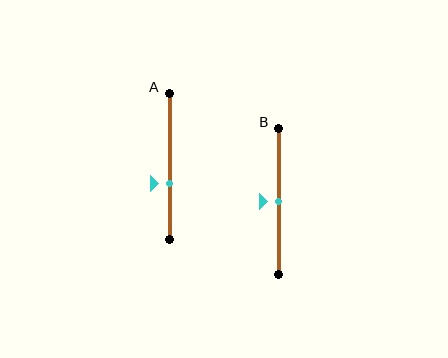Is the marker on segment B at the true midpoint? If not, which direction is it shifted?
Yes, the marker on segment B is at the true midpoint.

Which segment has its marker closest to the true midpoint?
Segment B has its marker closest to the true midpoint.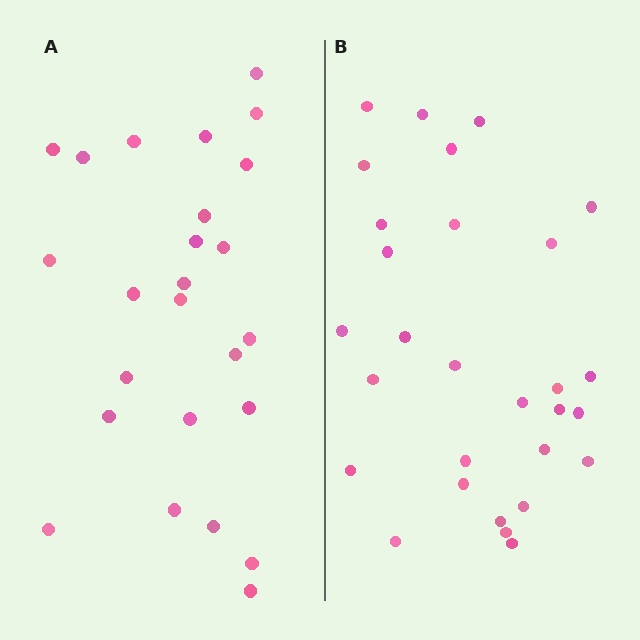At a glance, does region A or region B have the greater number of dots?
Region B (the right region) has more dots.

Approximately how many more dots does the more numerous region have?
Region B has about 4 more dots than region A.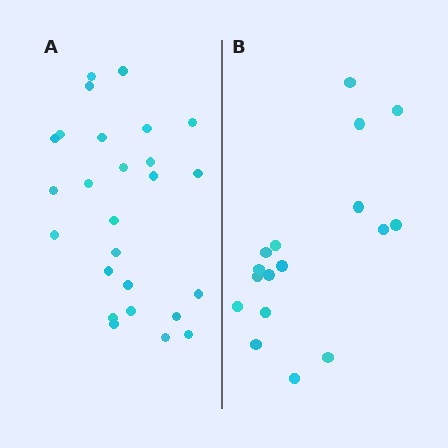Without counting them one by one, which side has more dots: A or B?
Region A (the left region) has more dots.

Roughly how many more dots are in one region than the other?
Region A has roughly 8 or so more dots than region B.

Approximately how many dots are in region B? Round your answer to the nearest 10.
About 20 dots. (The exact count is 17, which rounds to 20.)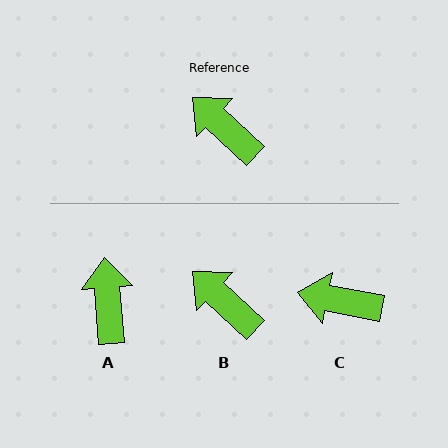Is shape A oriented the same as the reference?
No, it is off by about 42 degrees.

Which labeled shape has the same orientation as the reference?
B.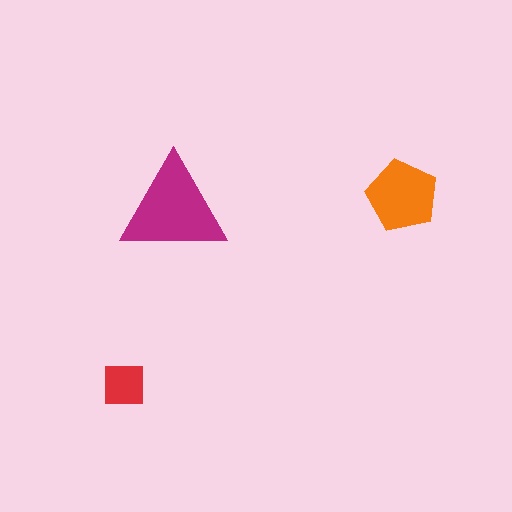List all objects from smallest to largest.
The red square, the orange pentagon, the magenta triangle.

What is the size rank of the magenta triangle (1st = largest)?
1st.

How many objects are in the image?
There are 3 objects in the image.